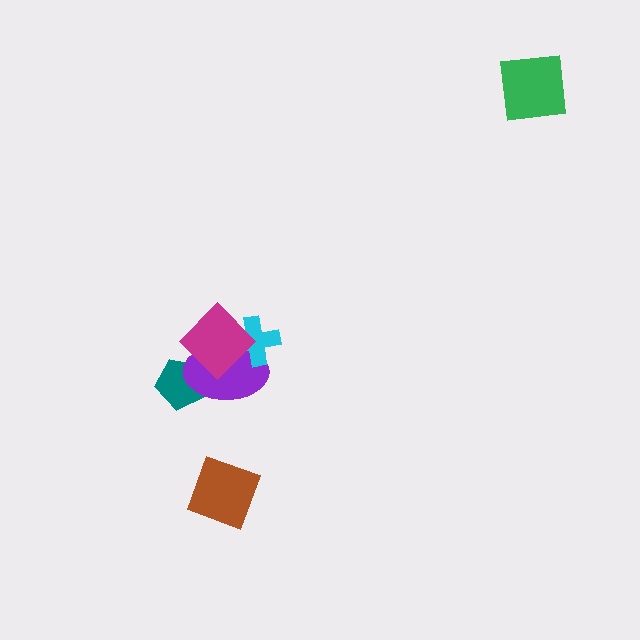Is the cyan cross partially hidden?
Yes, it is partially covered by another shape.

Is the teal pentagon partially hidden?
Yes, it is partially covered by another shape.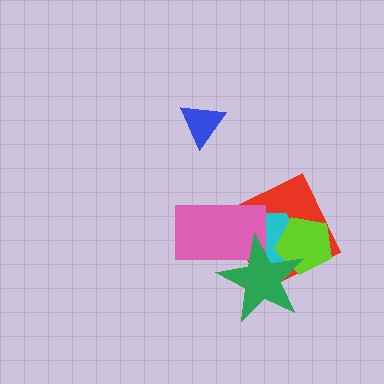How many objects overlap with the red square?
4 objects overlap with the red square.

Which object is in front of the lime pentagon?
The green star is in front of the lime pentagon.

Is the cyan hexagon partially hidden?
Yes, it is partially covered by another shape.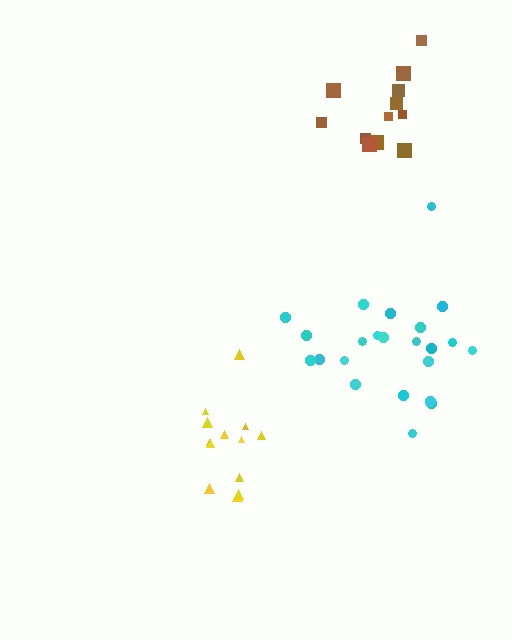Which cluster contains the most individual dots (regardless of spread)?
Cyan (23).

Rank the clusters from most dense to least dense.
yellow, cyan, brown.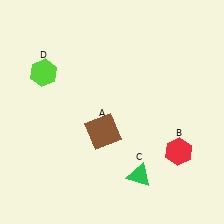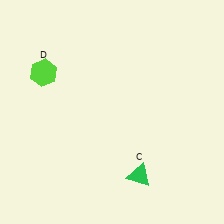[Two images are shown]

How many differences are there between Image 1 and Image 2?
There are 2 differences between the two images.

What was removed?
The red hexagon (B), the brown square (A) were removed in Image 2.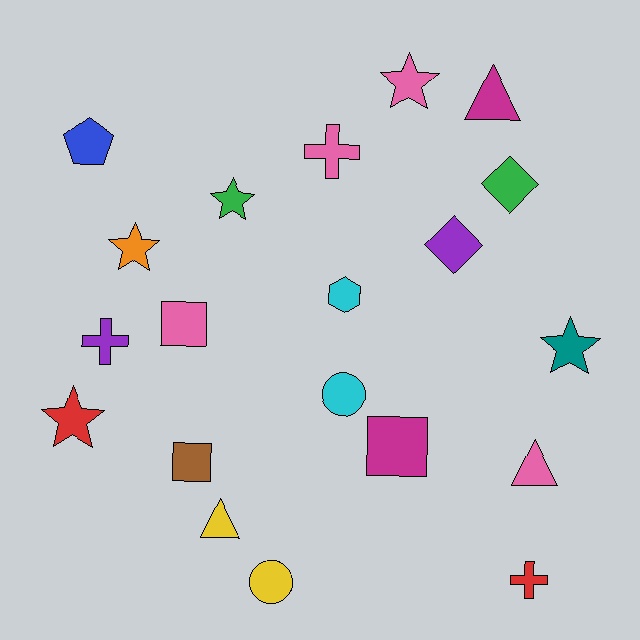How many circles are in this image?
There are 2 circles.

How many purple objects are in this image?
There are 2 purple objects.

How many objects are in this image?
There are 20 objects.